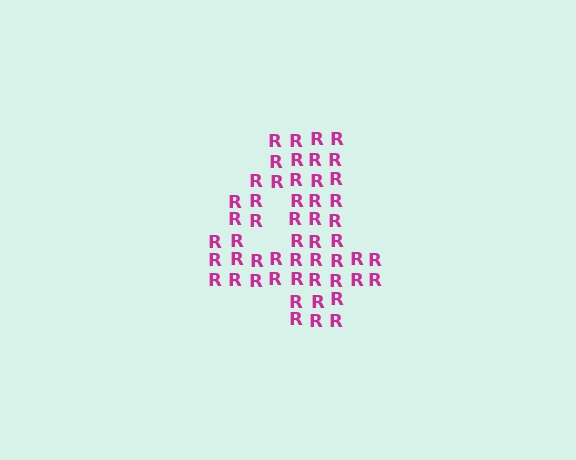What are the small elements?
The small elements are letter R's.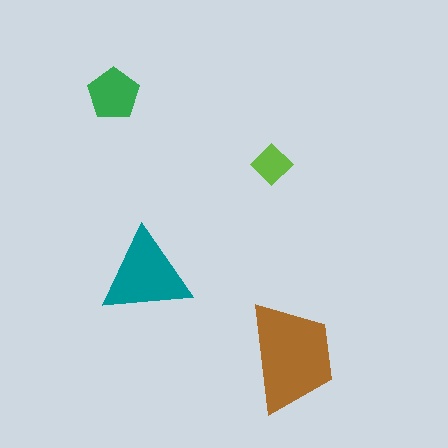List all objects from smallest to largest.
The lime diamond, the green pentagon, the teal triangle, the brown trapezoid.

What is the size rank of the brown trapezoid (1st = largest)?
1st.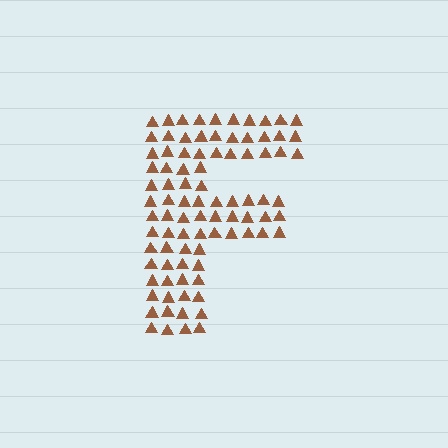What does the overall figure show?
The overall figure shows the letter F.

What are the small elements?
The small elements are triangles.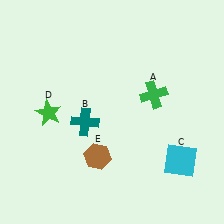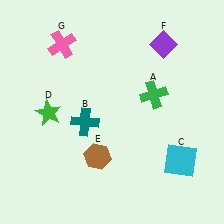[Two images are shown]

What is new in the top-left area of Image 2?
A pink cross (G) was added in the top-left area of Image 2.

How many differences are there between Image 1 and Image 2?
There are 2 differences between the two images.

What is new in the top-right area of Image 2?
A purple diamond (F) was added in the top-right area of Image 2.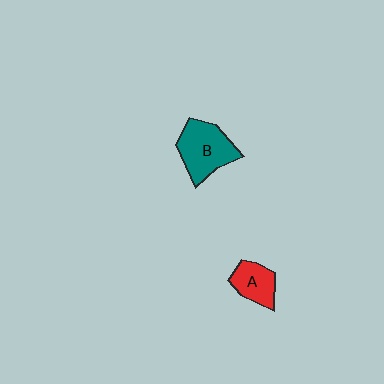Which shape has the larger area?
Shape B (teal).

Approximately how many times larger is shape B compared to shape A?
Approximately 1.7 times.